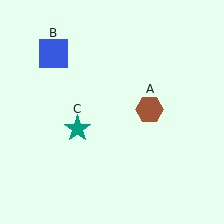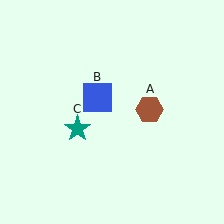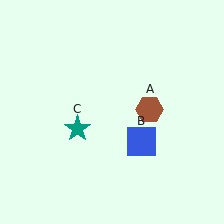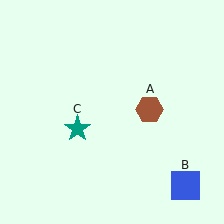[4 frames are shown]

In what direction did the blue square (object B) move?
The blue square (object B) moved down and to the right.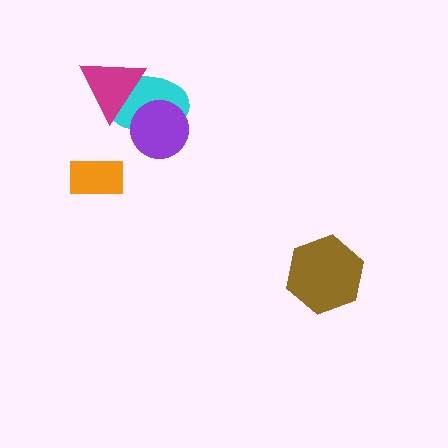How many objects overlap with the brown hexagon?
0 objects overlap with the brown hexagon.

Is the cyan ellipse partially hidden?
Yes, it is partially covered by another shape.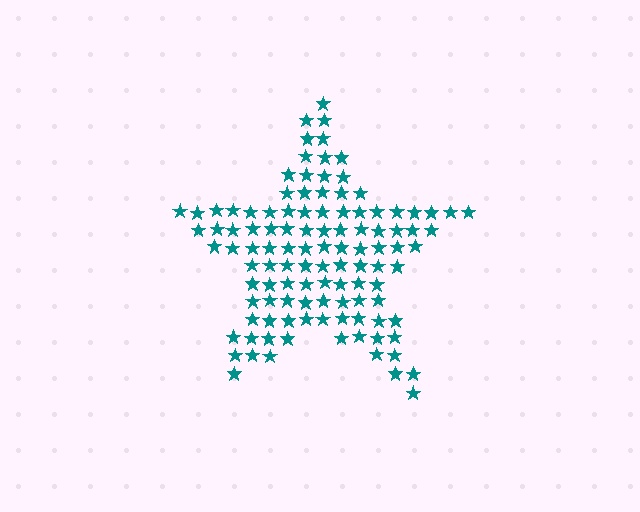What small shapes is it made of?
It is made of small stars.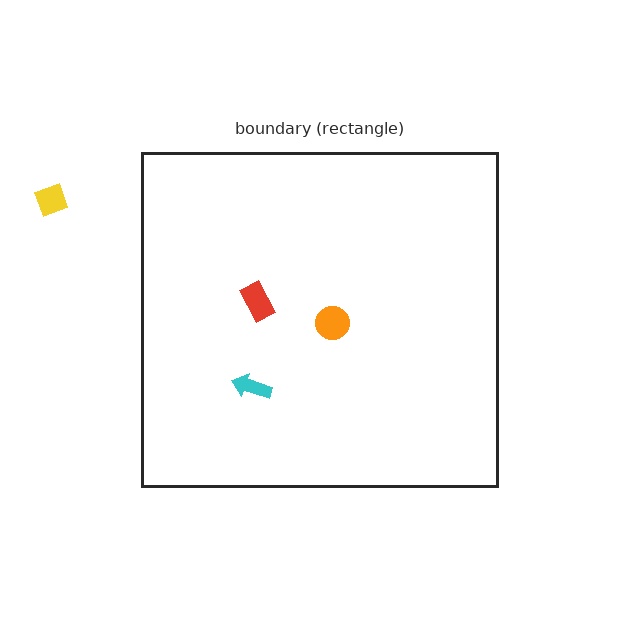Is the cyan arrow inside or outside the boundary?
Inside.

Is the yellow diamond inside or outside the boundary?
Outside.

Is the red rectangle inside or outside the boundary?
Inside.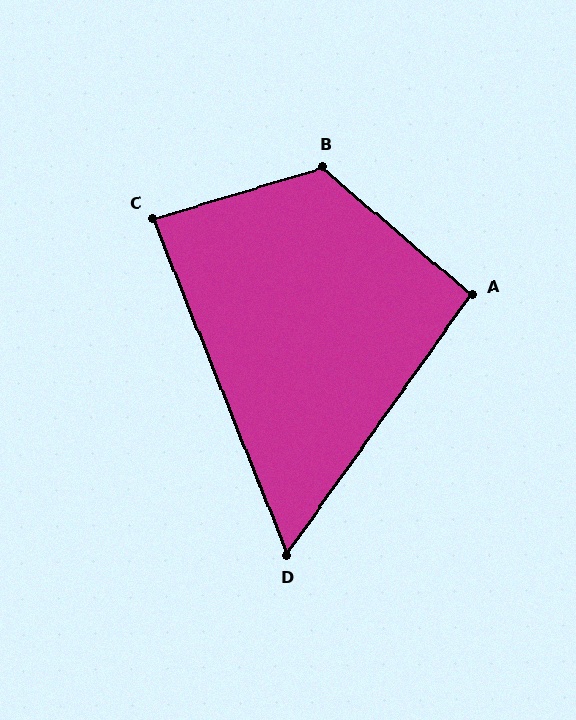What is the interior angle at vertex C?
Approximately 85 degrees (approximately right).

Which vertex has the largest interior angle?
B, at approximately 123 degrees.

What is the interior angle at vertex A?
Approximately 95 degrees (approximately right).